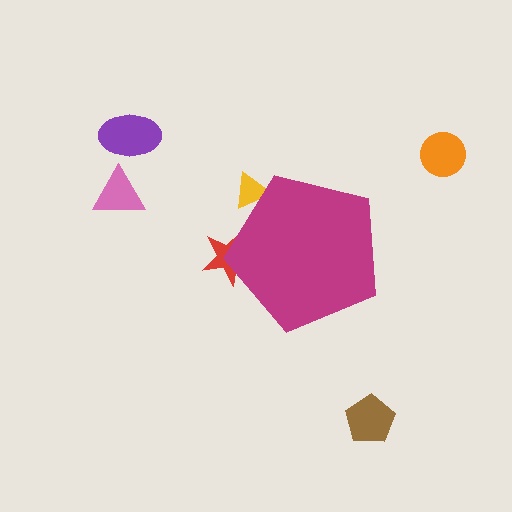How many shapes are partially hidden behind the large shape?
2 shapes are partially hidden.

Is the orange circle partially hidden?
No, the orange circle is fully visible.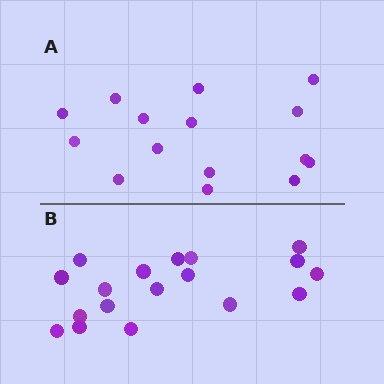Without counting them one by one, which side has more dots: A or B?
Region B (the bottom region) has more dots.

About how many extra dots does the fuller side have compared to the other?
Region B has just a few more — roughly 2 or 3 more dots than region A.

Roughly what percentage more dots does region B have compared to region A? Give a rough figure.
About 20% more.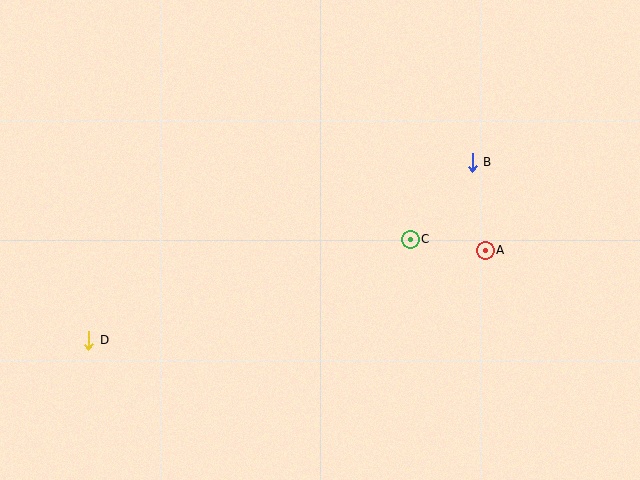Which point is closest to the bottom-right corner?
Point A is closest to the bottom-right corner.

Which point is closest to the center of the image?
Point C at (410, 239) is closest to the center.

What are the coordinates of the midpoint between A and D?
The midpoint between A and D is at (287, 295).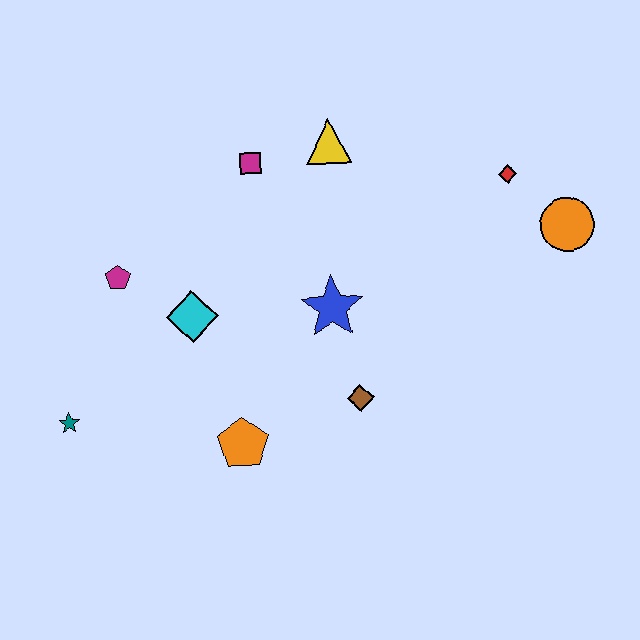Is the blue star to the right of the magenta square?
Yes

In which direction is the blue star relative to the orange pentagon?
The blue star is above the orange pentagon.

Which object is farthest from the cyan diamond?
The orange circle is farthest from the cyan diamond.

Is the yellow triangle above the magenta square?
Yes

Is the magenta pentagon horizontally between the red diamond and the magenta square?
No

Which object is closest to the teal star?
The magenta pentagon is closest to the teal star.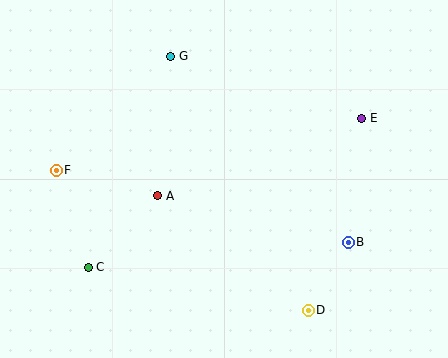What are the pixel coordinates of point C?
Point C is at (88, 267).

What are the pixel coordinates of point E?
Point E is at (362, 118).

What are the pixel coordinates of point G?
Point G is at (171, 56).